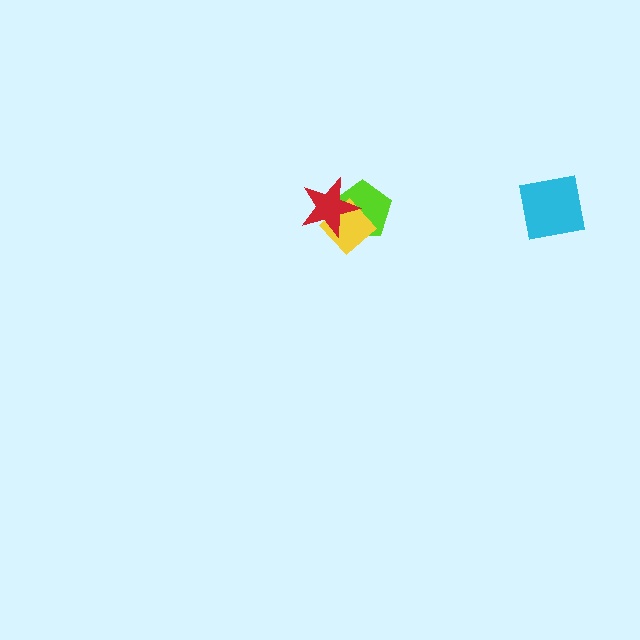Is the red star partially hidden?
No, no other shape covers it.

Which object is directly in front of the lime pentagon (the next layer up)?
The yellow diamond is directly in front of the lime pentagon.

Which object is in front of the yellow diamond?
The red star is in front of the yellow diamond.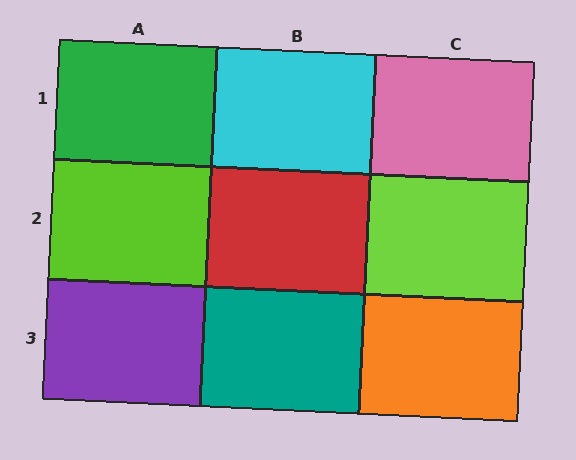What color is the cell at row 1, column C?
Pink.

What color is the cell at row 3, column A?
Purple.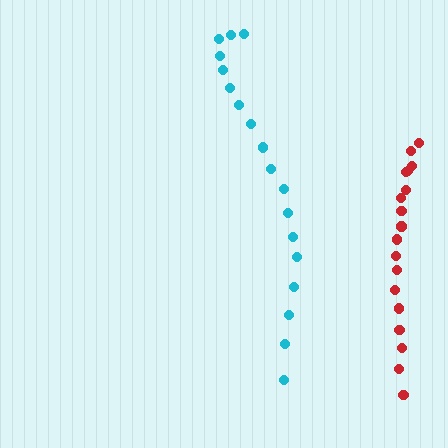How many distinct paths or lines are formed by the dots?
There are 2 distinct paths.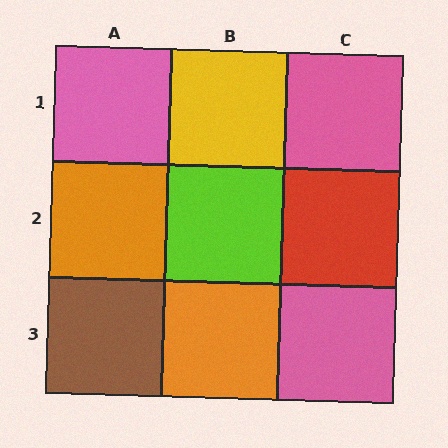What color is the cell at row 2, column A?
Orange.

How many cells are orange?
2 cells are orange.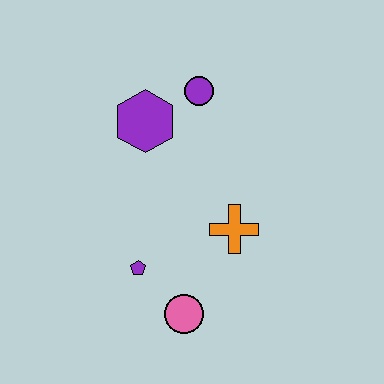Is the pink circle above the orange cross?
No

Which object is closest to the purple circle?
The purple hexagon is closest to the purple circle.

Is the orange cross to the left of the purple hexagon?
No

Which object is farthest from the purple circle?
The pink circle is farthest from the purple circle.